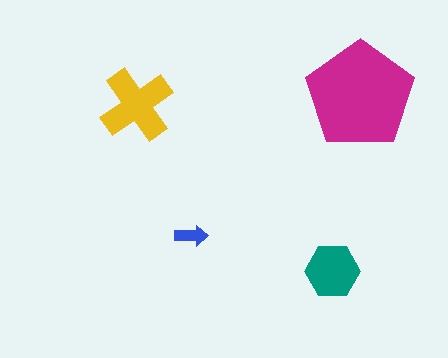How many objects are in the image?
There are 4 objects in the image.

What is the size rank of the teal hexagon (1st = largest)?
3rd.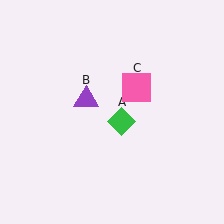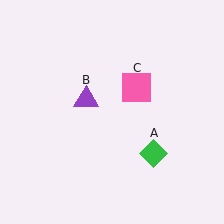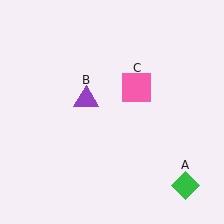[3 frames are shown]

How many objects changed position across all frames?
1 object changed position: green diamond (object A).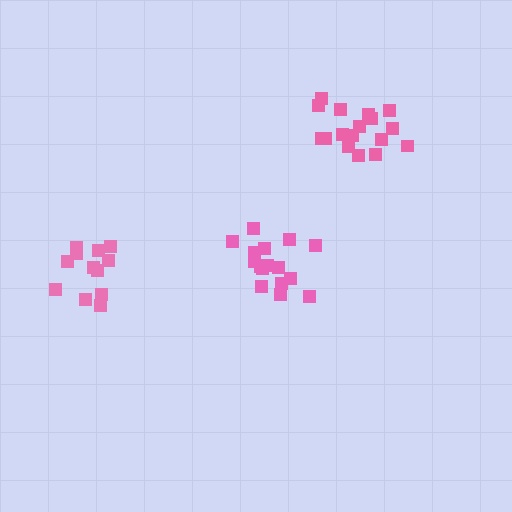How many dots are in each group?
Group 1: 16 dots, Group 2: 17 dots, Group 3: 12 dots (45 total).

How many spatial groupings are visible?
There are 3 spatial groupings.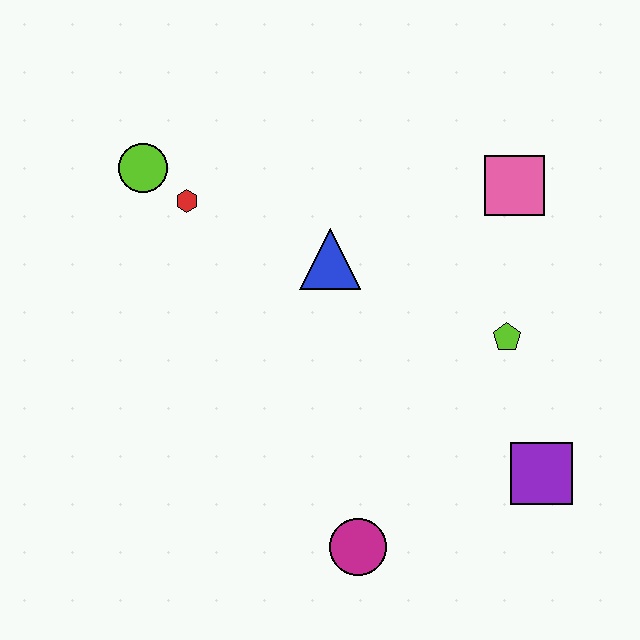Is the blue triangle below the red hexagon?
Yes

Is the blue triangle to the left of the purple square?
Yes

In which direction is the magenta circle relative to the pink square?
The magenta circle is below the pink square.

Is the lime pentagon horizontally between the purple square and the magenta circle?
Yes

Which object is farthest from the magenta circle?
The lime circle is farthest from the magenta circle.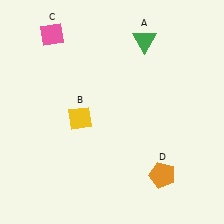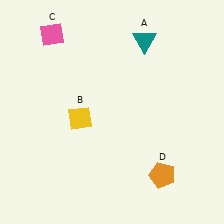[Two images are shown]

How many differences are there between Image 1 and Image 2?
There is 1 difference between the two images.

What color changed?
The triangle (A) changed from green in Image 1 to teal in Image 2.